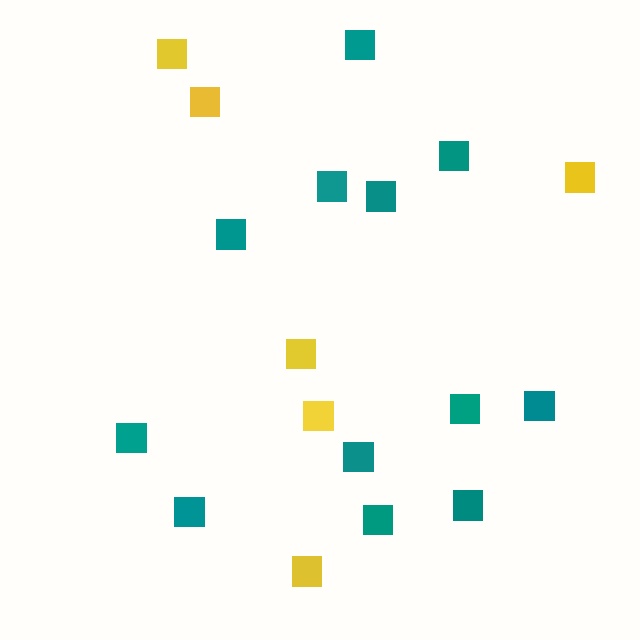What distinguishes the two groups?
There are 2 groups: one group of yellow squares (6) and one group of teal squares (12).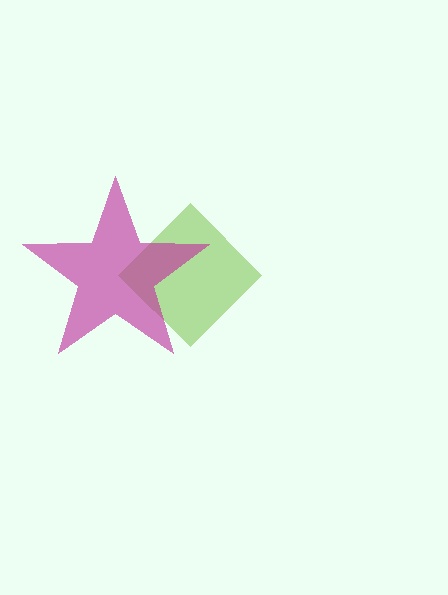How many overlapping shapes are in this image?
There are 2 overlapping shapes in the image.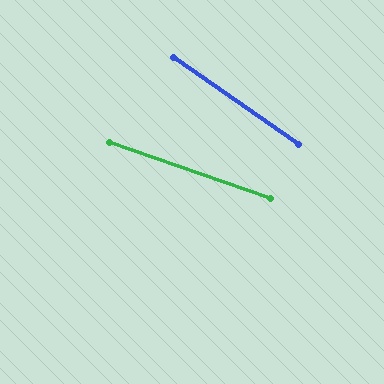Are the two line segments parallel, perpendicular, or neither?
Neither parallel nor perpendicular — they differ by about 16°.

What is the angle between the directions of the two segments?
Approximately 16 degrees.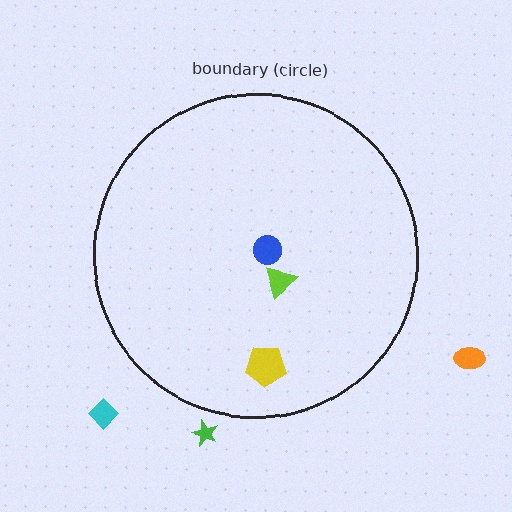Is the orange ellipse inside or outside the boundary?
Outside.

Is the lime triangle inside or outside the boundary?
Inside.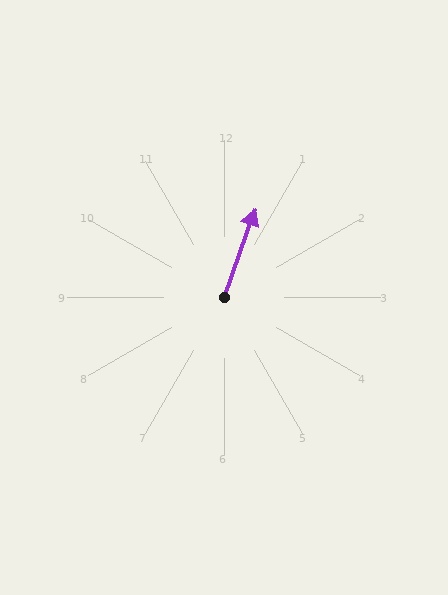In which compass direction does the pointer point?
North.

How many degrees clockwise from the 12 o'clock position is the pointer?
Approximately 19 degrees.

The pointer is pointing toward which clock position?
Roughly 1 o'clock.